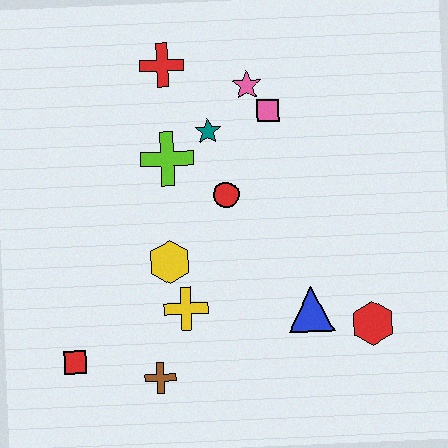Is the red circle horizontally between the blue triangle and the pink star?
No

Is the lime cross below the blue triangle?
No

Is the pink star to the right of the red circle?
Yes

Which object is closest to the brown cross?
The yellow cross is closest to the brown cross.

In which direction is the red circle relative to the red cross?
The red circle is below the red cross.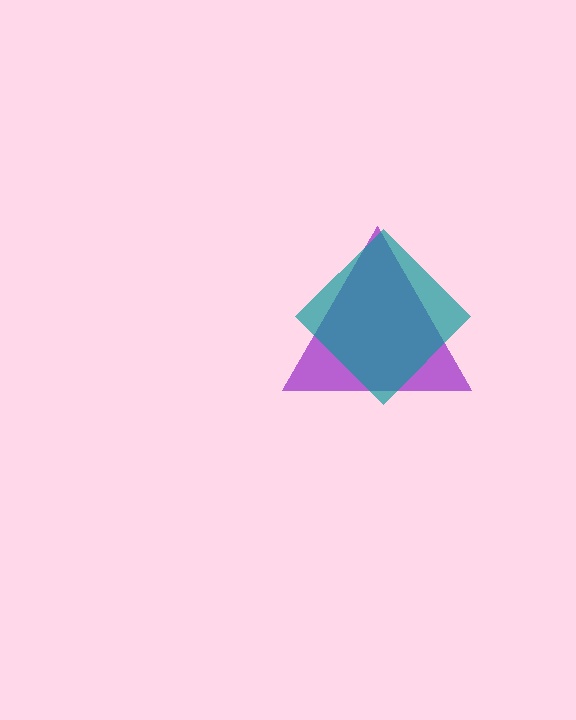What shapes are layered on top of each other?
The layered shapes are: a purple triangle, a teal diamond.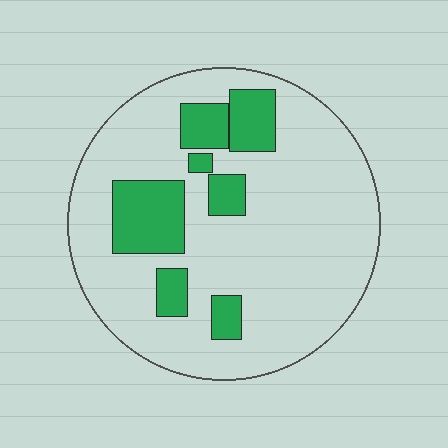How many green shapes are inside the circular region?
7.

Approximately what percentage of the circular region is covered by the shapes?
Approximately 20%.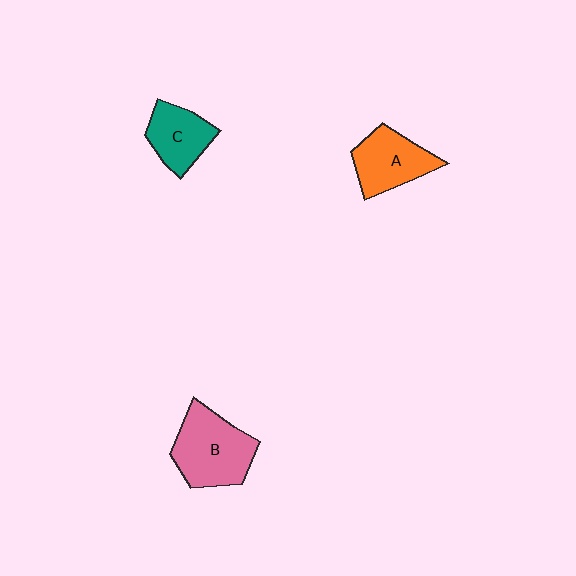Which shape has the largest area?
Shape B (pink).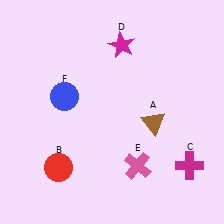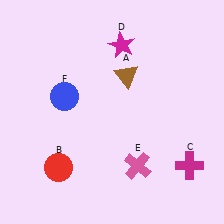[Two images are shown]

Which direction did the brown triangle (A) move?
The brown triangle (A) moved up.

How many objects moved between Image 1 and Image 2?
1 object moved between the two images.